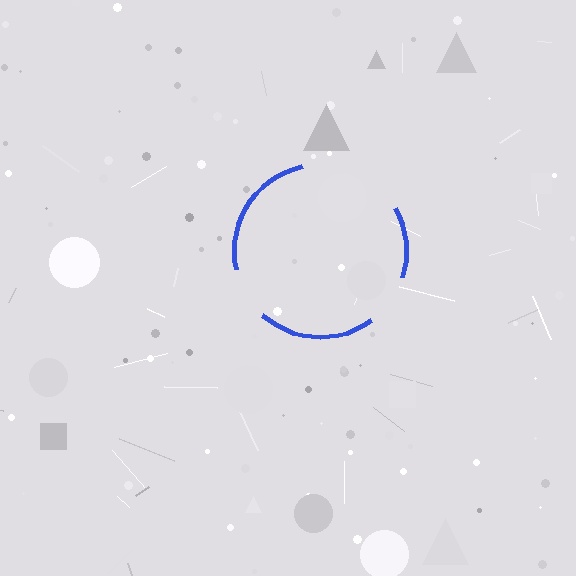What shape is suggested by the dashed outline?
The dashed outline suggests a circle.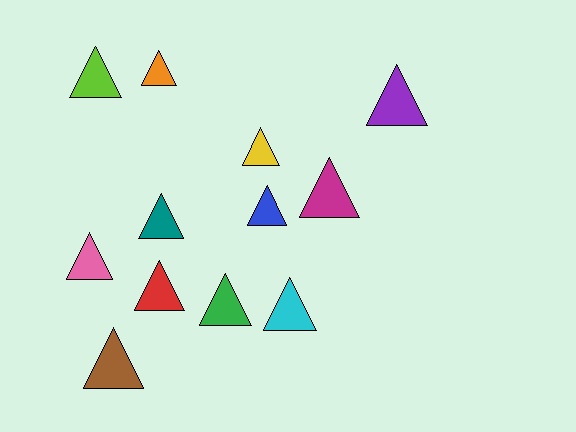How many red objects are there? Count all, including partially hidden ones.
There is 1 red object.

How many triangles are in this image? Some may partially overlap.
There are 12 triangles.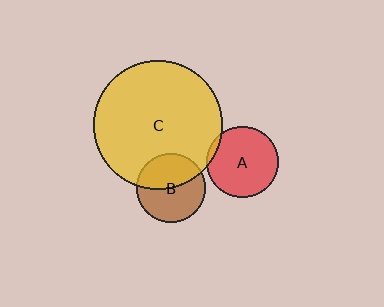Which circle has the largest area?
Circle C (yellow).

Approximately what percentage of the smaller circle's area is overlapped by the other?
Approximately 5%.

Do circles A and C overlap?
Yes.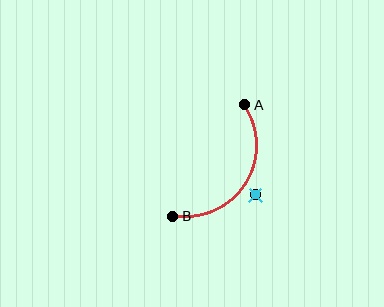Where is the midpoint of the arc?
The arc midpoint is the point on the curve farthest from the straight line joining A and B. It sits to the right of that line.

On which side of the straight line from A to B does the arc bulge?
The arc bulges to the right of the straight line connecting A and B.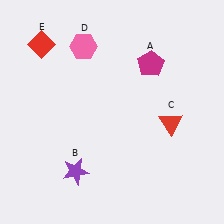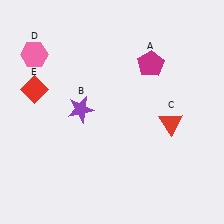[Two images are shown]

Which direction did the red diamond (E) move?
The red diamond (E) moved down.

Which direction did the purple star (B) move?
The purple star (B) moved up.